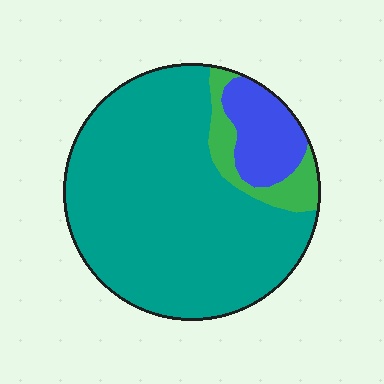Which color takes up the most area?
Teal, at roughly 80%.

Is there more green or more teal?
Teal.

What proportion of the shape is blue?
Blue covers 12% of the shape.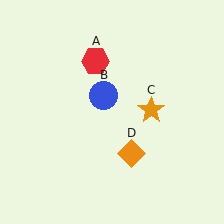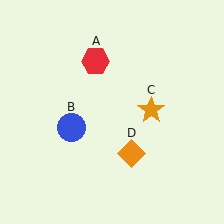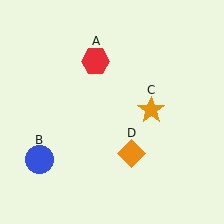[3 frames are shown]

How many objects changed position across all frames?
1 object changed position: blue circle (object B).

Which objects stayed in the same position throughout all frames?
Red hexagon (object A) and orange star (object C) and orange diamond (object D) remained stationary.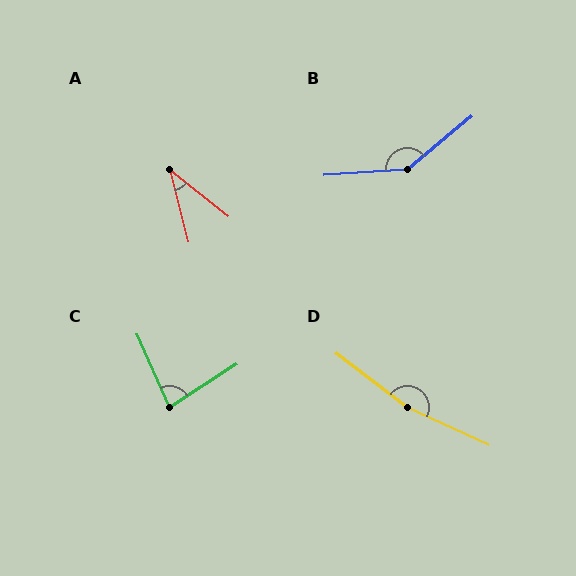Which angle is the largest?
D, at approximately 168 degrees.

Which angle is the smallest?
A, at approximately 37 degrees.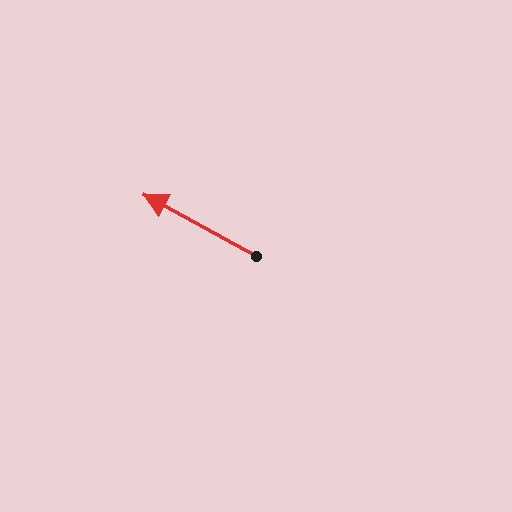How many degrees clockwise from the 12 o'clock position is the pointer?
Approximately 299 degrees.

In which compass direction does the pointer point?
Northwest.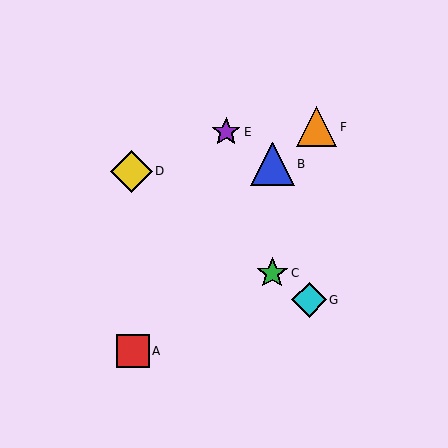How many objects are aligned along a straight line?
3 objects (C, D, G) are aligned along a straight line.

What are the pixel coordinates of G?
Object G is at (309, 300).